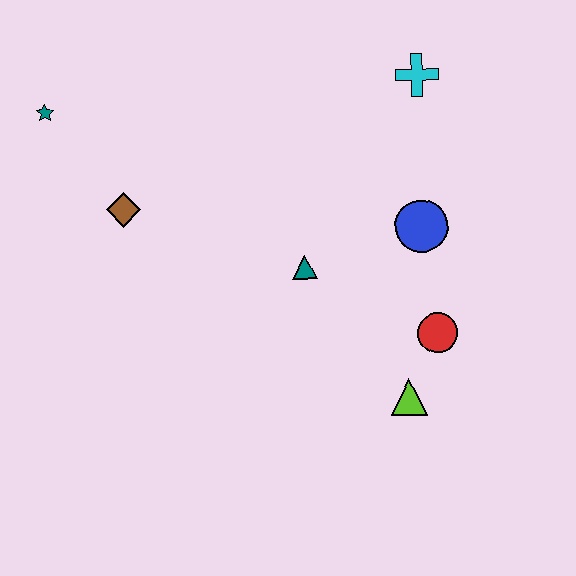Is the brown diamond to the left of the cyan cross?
Yes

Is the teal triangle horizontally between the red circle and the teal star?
Yes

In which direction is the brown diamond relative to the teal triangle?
The brown diamond is to the left of the teal triangle.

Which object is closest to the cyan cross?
The blue circle is closest to the cyan cross.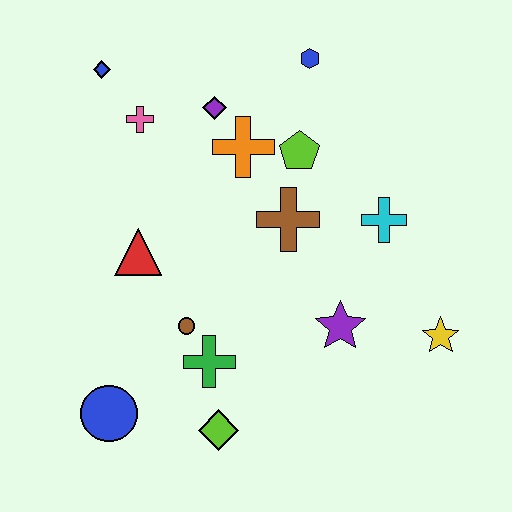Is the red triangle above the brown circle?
Yes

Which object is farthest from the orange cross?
The blue circle is farthest from the orange cross.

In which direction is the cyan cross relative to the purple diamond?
The cyan cross is to the right of the purple diamond.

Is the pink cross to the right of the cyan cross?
No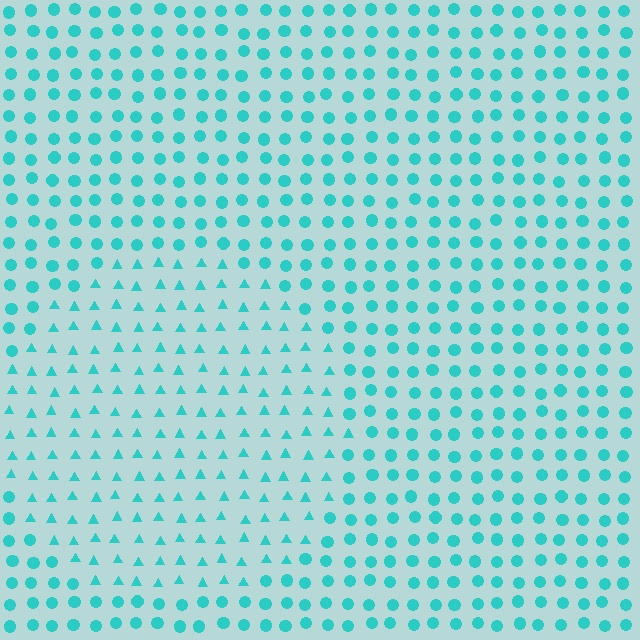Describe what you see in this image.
The image is filled with small cyan elements arranged in a uniform grid. A circle-shaped region contains triangles, while the surrounding area contains circles. The boundary is defined purely by the change in element shape.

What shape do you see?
I see a circle.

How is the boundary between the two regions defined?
The boundary is defined by a change in element shape: triangles inside vs. circles outside. All elements share the same color and spacing.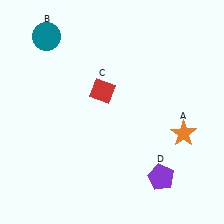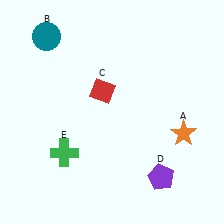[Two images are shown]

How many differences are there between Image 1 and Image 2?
There is 1 difference between the two images.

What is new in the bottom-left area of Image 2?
A green cross (E) was added in the bottom-left area of Image 2.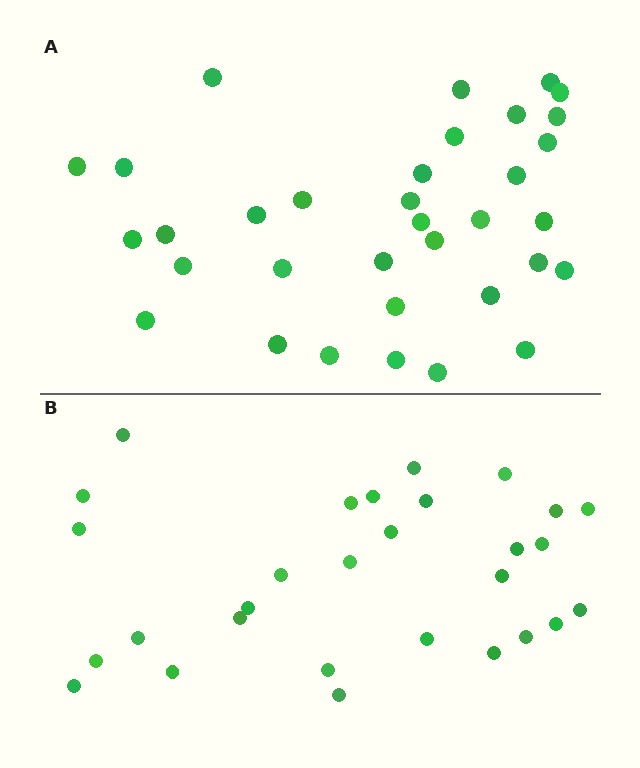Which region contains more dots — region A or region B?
Region A (the top region) has more dots.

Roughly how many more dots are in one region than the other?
Region A has about 5 more dots than region B.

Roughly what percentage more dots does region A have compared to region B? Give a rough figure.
About 15% more.